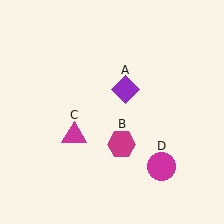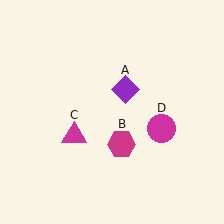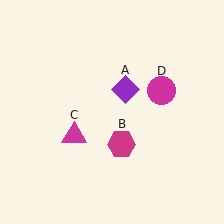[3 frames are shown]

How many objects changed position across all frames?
1 object changed position: magenta circle (object D).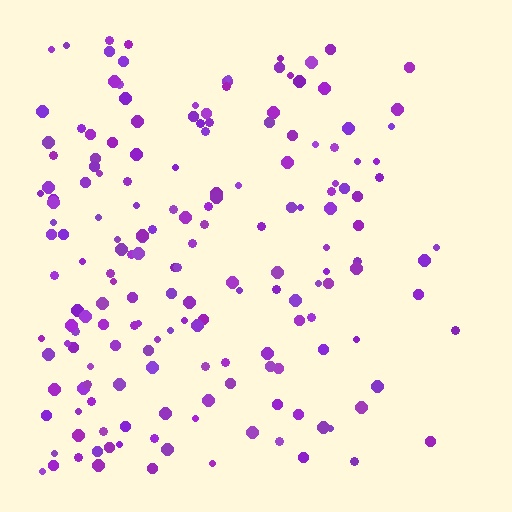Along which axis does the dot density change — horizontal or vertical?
Horizontal.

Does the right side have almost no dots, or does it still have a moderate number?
Still a moderate number, just noticeably fewer than the left.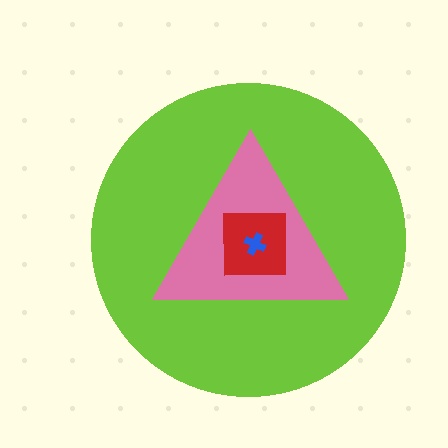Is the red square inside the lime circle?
Yes.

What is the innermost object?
The blue cross.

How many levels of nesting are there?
4.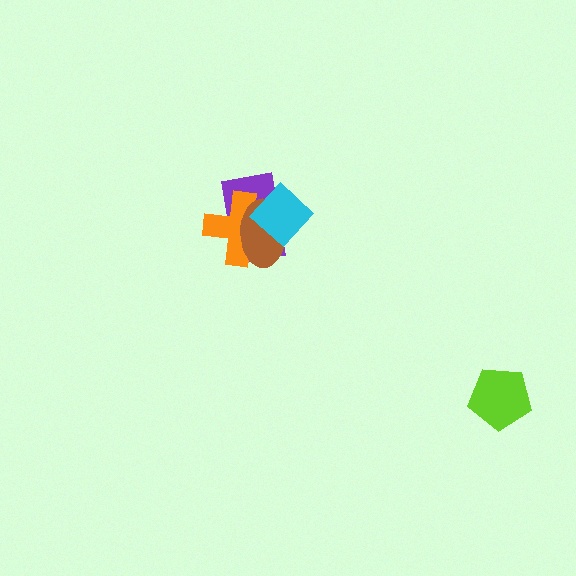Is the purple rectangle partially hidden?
Yes, it is partially covered by another shape.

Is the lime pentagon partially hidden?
No, no other shape covers it.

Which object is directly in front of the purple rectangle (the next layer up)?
The orange cross is directly in front of the purple rectangle.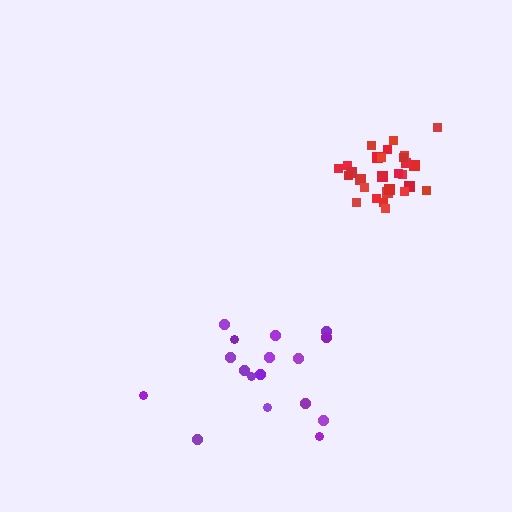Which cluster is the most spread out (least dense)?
Purple.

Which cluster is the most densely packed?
Red.